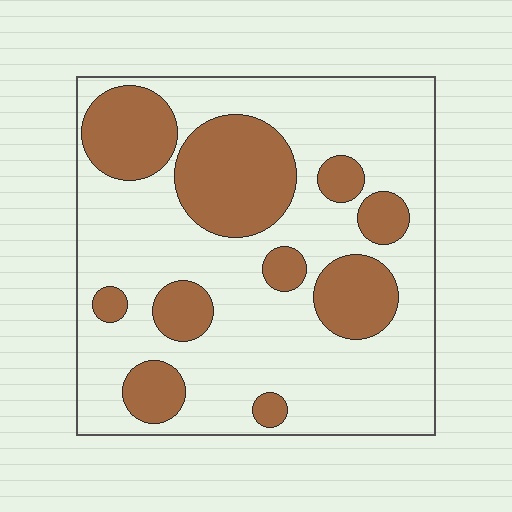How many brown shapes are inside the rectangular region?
10.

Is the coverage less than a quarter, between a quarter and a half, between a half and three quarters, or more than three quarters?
Between a quarter and a half.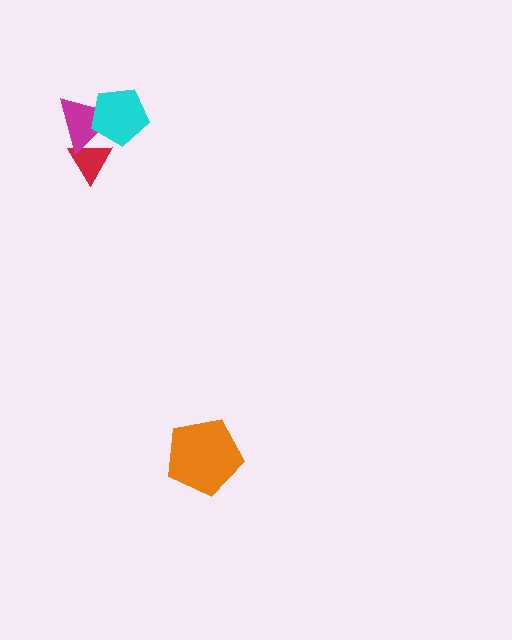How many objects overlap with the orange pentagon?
0 objects overlap with the orange pentagon.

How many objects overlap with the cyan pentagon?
1 object overlaps with the cyan pentagon.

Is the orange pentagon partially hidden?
No, no other shape covers it.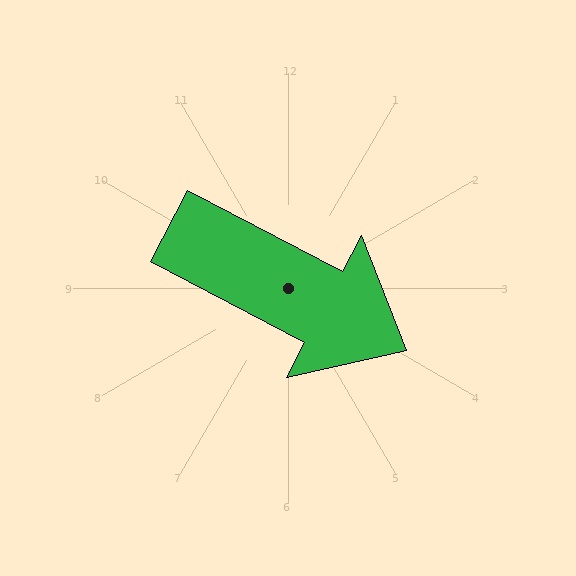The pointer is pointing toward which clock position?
Roughly 4 o'clock.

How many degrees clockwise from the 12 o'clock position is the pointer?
Approximately 118 degrees.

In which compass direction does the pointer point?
Southeast.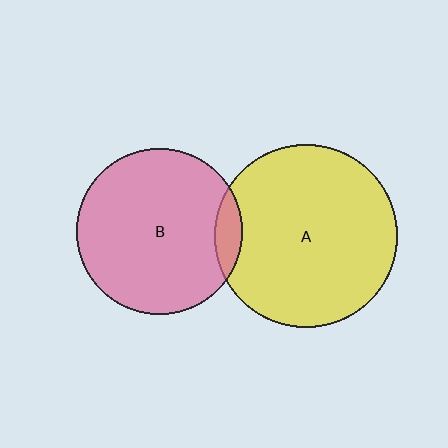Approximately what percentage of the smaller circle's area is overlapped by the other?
Approximately 10%.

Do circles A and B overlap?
Yes.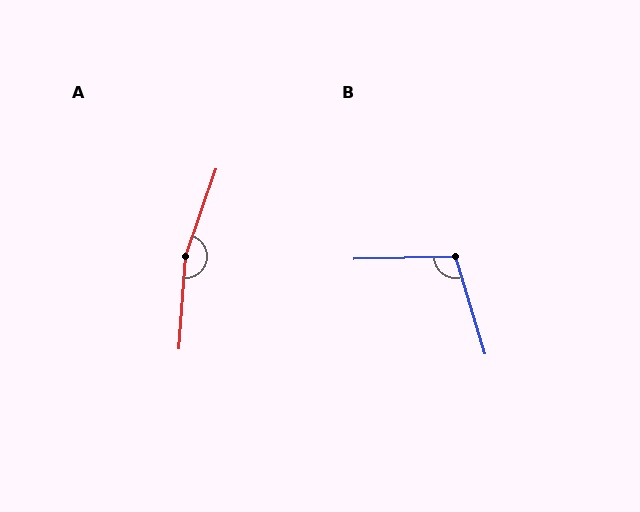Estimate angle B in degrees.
Approximately 106 degrees.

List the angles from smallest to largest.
B (106°), A (165°).